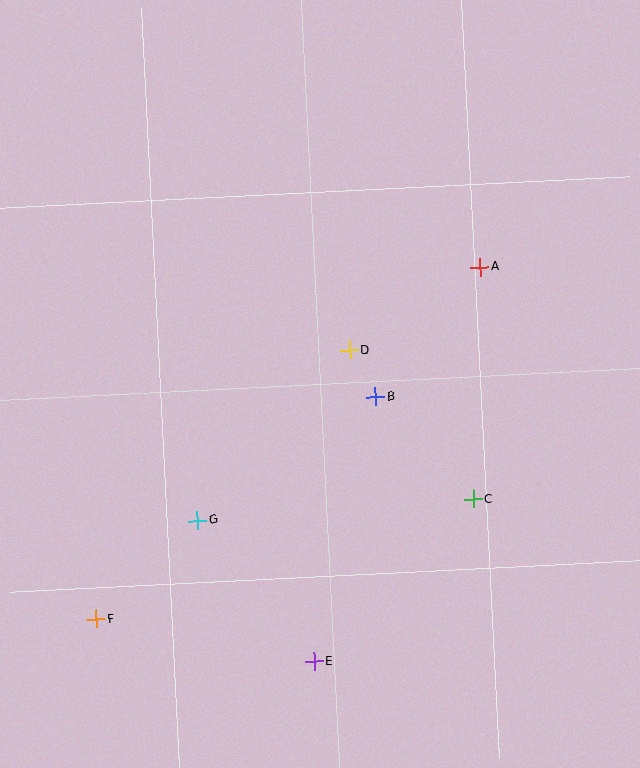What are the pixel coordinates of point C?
Point C is at (473, 499).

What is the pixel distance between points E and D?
The distance between E and D is 313 pixels.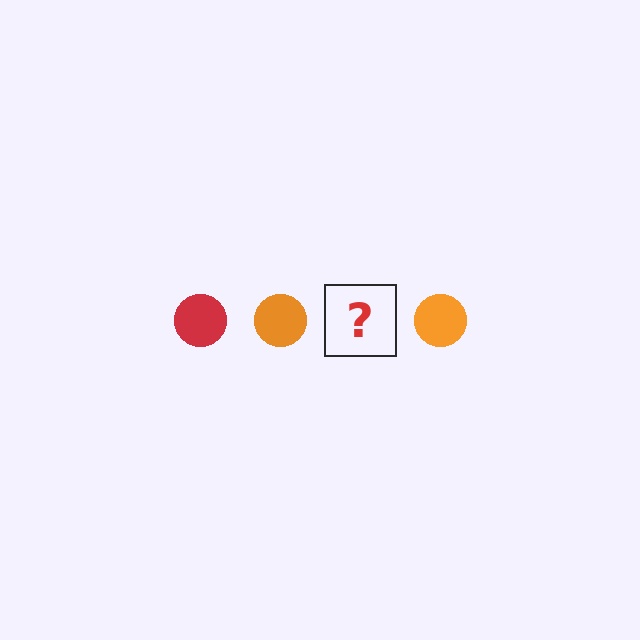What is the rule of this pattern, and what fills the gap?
The rule is that the pattern cycles through red, orange circles. The gap should be filled with a red circle.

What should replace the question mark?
The question mark should be replaced with a red circle.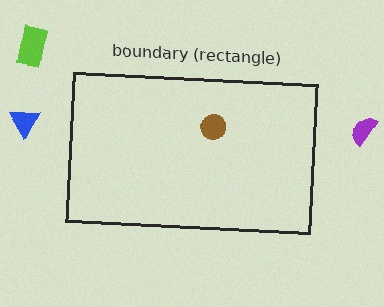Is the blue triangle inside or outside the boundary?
Outside.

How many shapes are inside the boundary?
1 inside, 3 outside.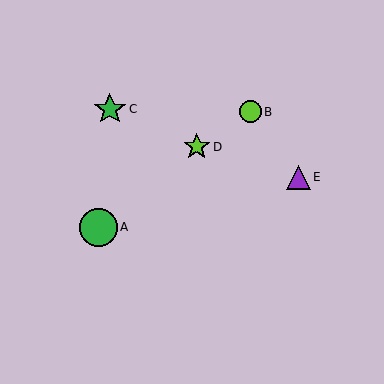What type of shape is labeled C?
Shape C is a green star.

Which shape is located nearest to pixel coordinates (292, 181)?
The purple triangle (labeled E) at (298, 177) is nearest to that location.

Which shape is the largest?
The green circle (labeled A) is the largest.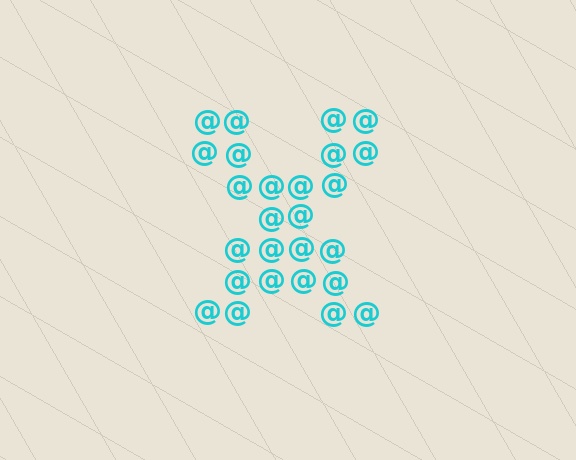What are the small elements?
The small elements are at signs.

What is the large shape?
The large shape is the letter X.